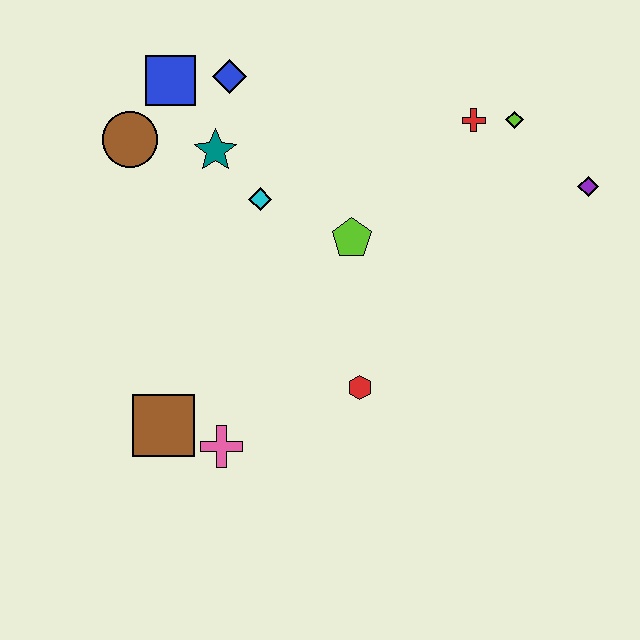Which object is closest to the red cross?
The lime diamond is closest to the red cross.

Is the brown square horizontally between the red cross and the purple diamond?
No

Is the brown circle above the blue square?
No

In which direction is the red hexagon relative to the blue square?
The red hexagon is below the blue square.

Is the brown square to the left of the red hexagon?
Yes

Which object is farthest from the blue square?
The purple diamond is farthest from the blue square.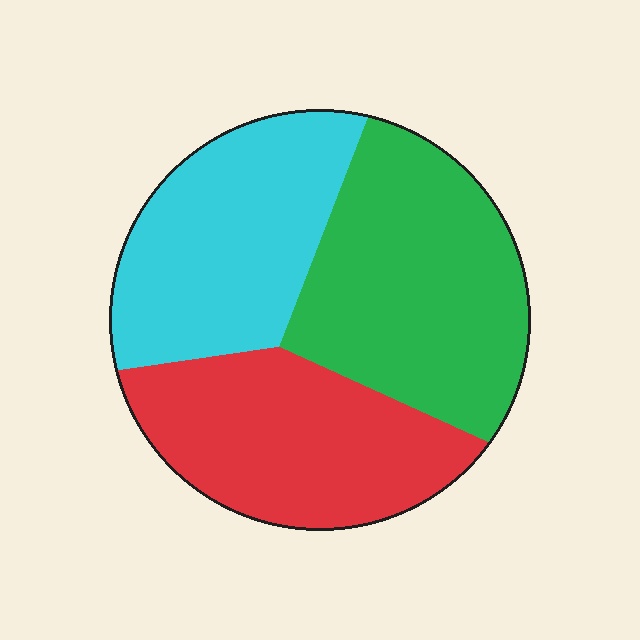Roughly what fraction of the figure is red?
Red takes up between a quarter and a half of the figure.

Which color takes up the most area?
Green, at roughly 35%.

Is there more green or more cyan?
Green.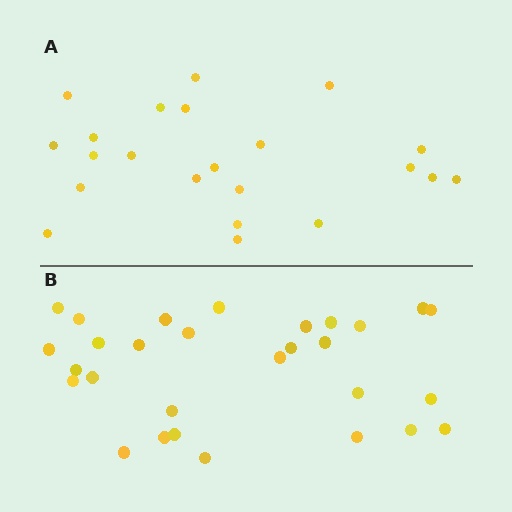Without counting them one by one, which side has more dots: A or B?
Region B (the bottom region) has more dots.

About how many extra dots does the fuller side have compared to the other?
Region B has roughly 8 or so more dots than region A.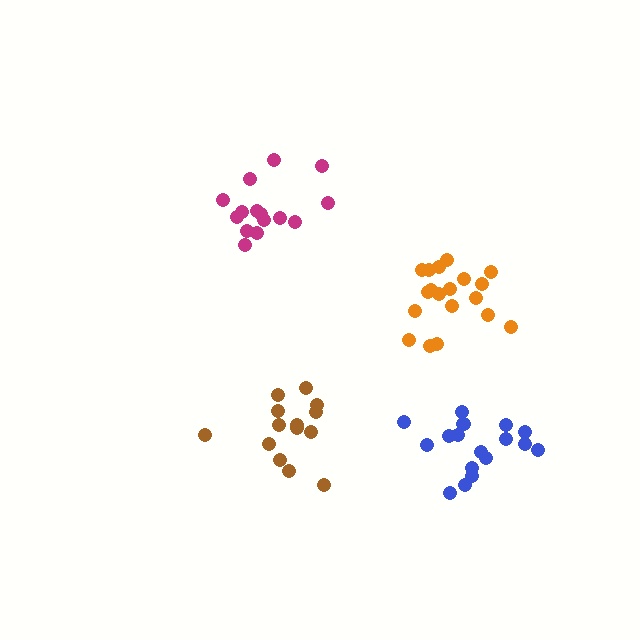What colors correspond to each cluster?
The clusters are colored: brown, orange, magenta, blue.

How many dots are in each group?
Group 1: 14 dots, Group 2: 19 dots, Group 3: 15 dots, Group 4: 17 dots (65 total).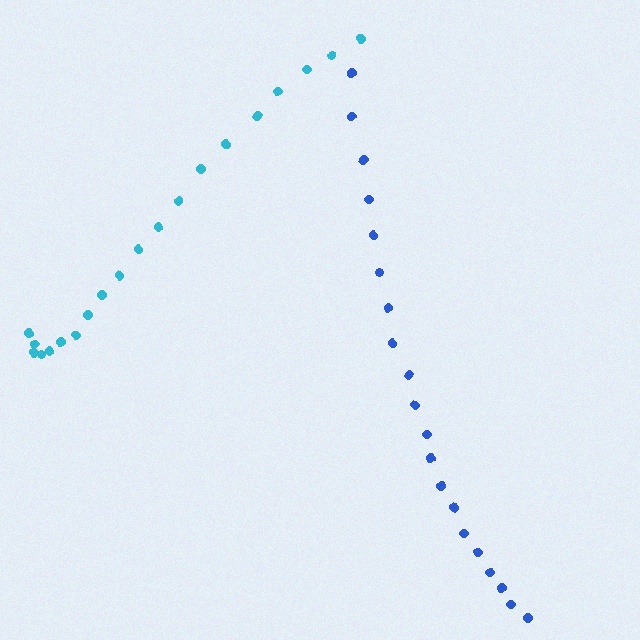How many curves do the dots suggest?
There are 2 distinct paths.